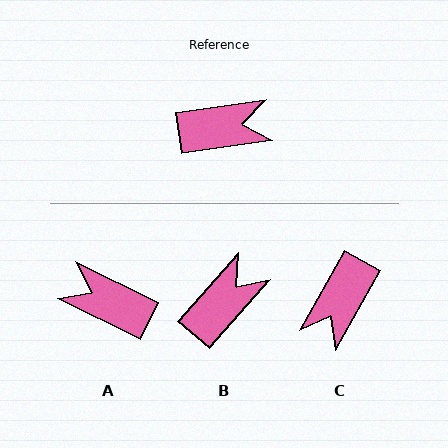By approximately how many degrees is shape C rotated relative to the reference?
Approximately 128 degrees clockwise.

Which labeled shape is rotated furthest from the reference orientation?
A, about 146 degrees away.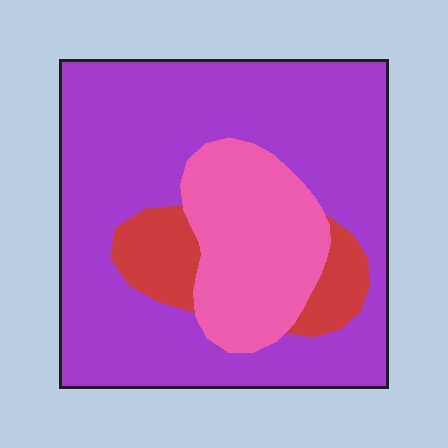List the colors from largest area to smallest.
From largest to smallest: purple, pink, red.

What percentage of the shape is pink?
Pink covers 22% of the shape.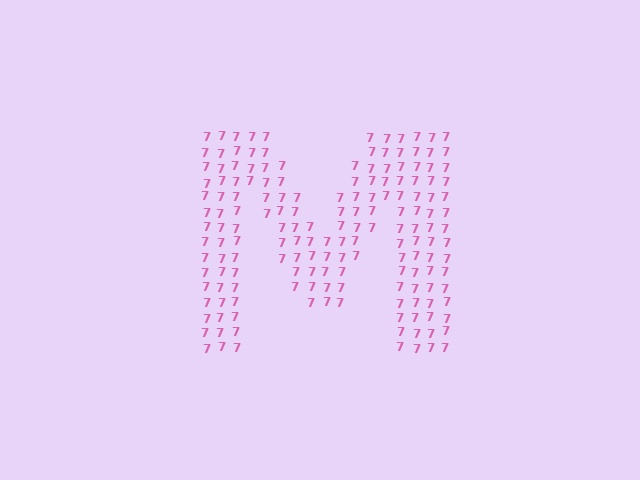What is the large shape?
The large shape is the letter M.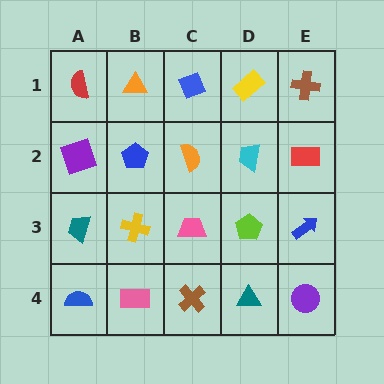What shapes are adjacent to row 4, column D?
A lime pentagon (row 3, column D), a brown cross (row 4, column C), a purple circle (row 4, column E).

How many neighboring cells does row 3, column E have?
3.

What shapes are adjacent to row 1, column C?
An orange semicircle (row 2, column C), an orange triangle (row 1, column B), a yellow rectangle (row 1, column D).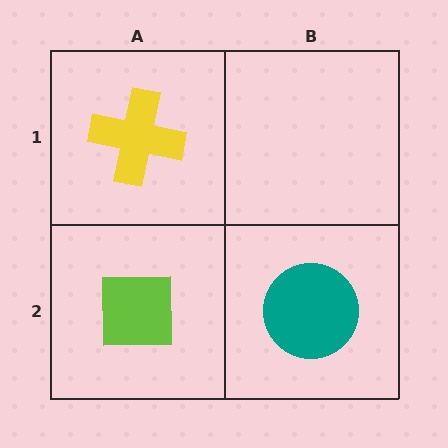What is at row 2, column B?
A teal circle.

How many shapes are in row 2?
2 shapes.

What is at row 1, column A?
A yellow cross.